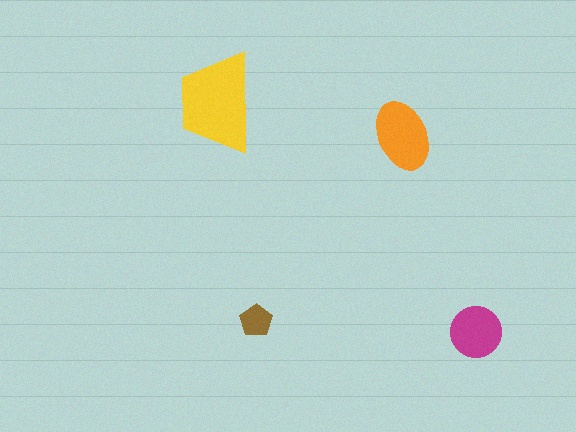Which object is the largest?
The yellow trapezoid.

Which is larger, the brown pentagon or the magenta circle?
The magenta circle.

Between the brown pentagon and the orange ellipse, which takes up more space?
The orange ellipse.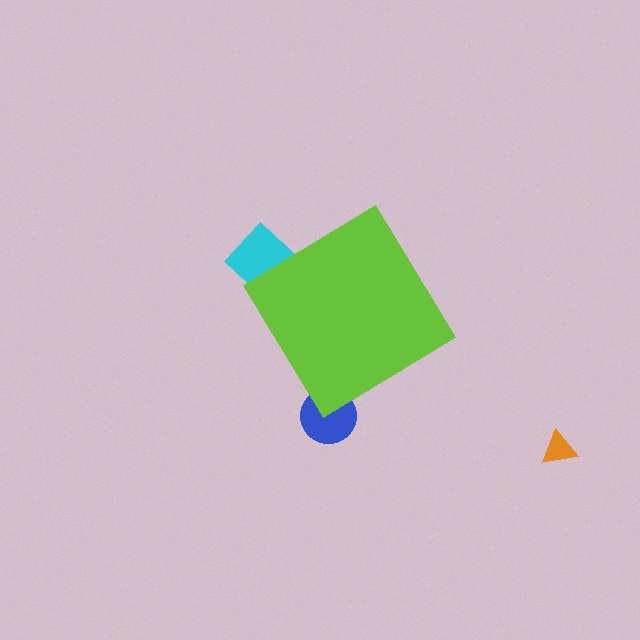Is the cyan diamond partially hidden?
Yes, the cyan diamond is partially hidden behind the lime diamond.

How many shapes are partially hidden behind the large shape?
2 shapes are partially hidden.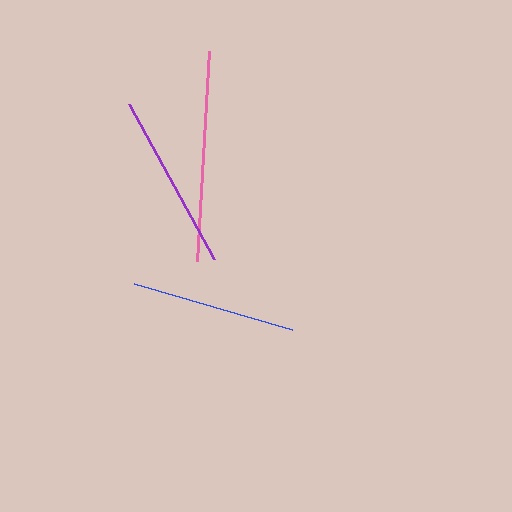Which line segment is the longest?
The pink line is the longest at approximately 210 pixels.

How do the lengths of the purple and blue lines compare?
The purple and blue lines are approximately the same length.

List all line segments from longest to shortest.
From longest to shortest: pink, purple, blue.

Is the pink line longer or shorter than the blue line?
The pink line is longer than the blue line.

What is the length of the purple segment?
The purple segment is approximately 176 pixels long.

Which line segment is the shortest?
The blue line is the shortest at approximately 165 pixels.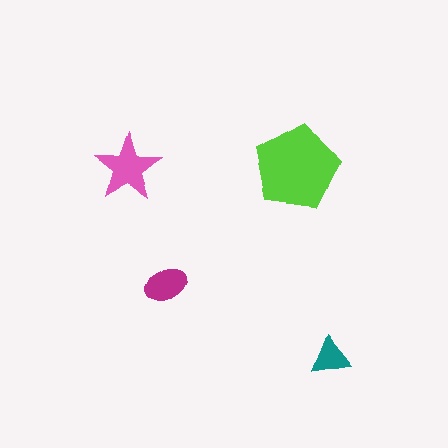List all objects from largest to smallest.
The lime pentagon, the pink star, the magenta ellipse, the teal triangle.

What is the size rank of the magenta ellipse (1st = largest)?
3rd.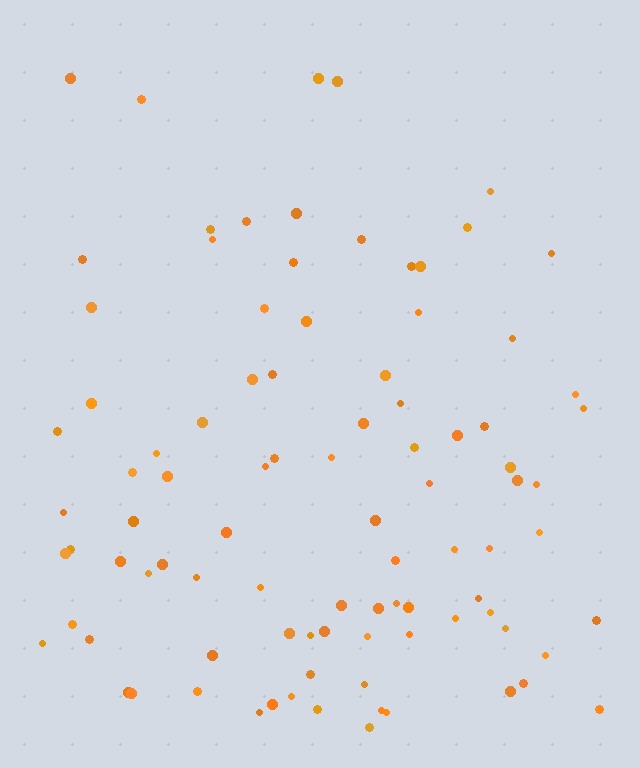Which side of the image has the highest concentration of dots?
The bottom.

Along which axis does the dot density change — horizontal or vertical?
Vertical.